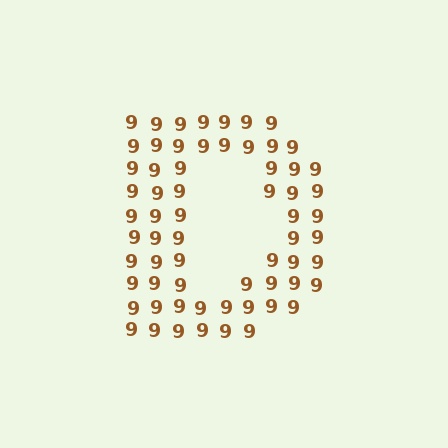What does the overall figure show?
The overall figure shows the letter D.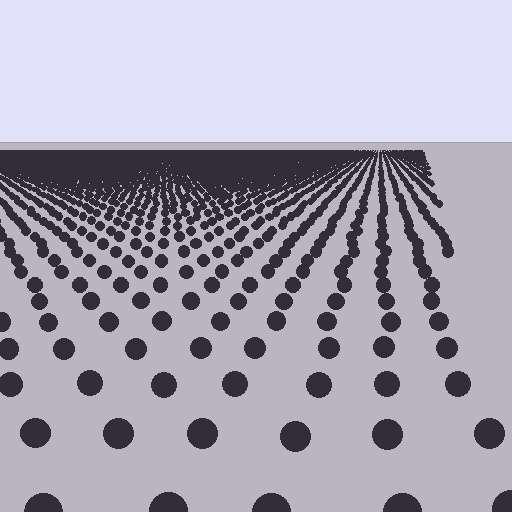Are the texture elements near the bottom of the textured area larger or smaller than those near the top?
Larger. Near the bottom, elements are closer to the viewer and appear at a bigger on-screen size.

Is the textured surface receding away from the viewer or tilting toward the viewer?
The surface is receding away from the viewer. Texture elements get smaller and denser toward the top.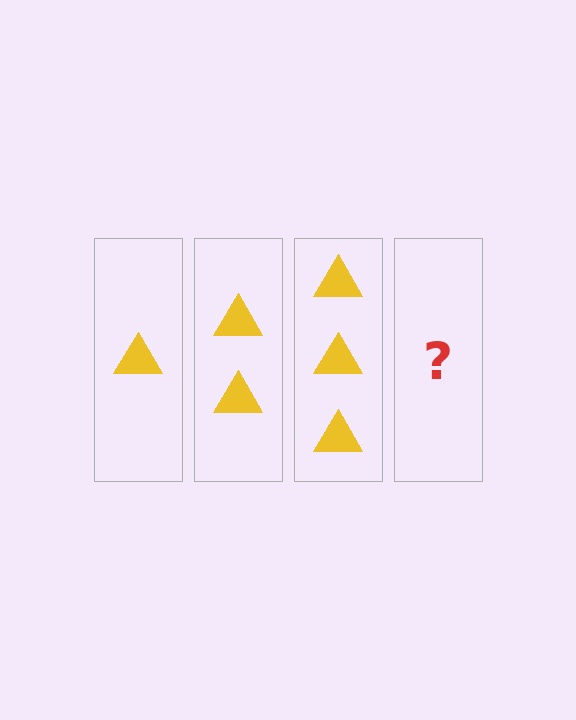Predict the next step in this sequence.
The next step is 4 triangles.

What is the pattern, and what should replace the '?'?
The pattern is that each step adds one more triangle. The '?' should be 4 triangles.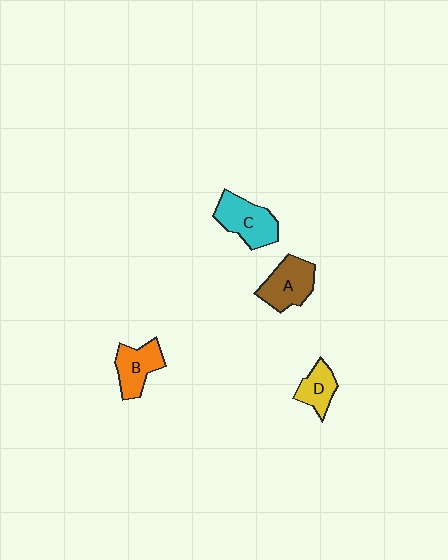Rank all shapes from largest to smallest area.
From largest to smallest: C (cyan), A (brown), B (orange), D (yellow).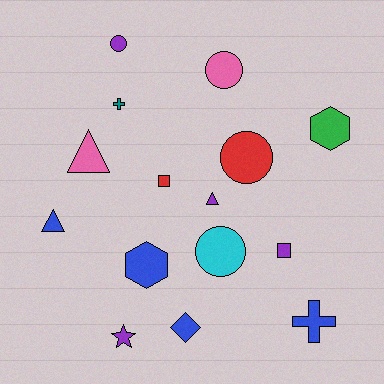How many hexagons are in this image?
There are 2 hexagons.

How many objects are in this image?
There are 15 objects.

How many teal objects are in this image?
There is 1 teal object.